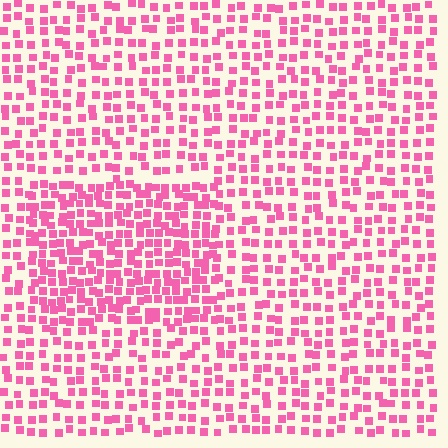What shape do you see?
I see a rectangle.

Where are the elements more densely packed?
The elements are more densely packed inside the rectangle boundary.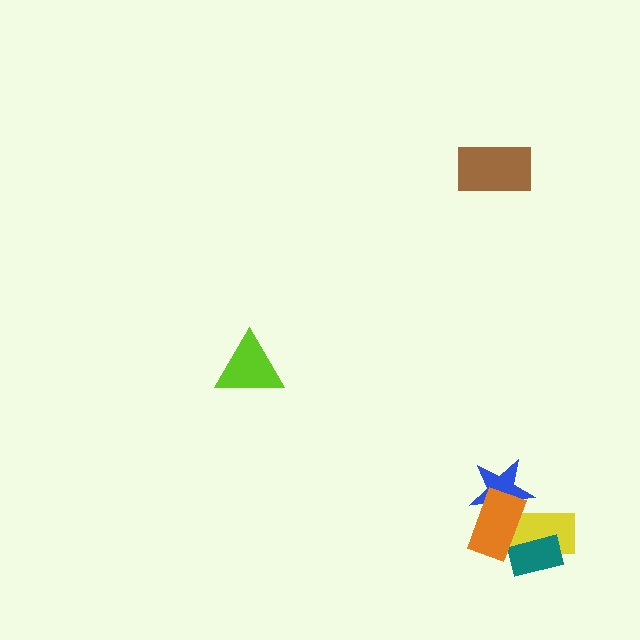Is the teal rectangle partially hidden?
Yes, it is partially covered by another shape.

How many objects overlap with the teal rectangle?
2 objects overlap with the teal rectangle.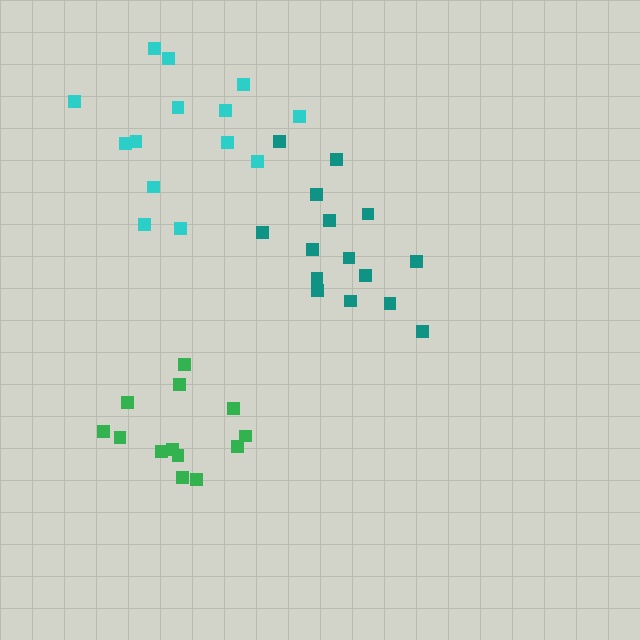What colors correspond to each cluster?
The clusters are colored: cyan, green, teal.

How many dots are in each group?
Group 1: 14 dots, Group 2: 13 dots, Group 3: 15 dots (42 total).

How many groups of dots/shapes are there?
There are 3 groups.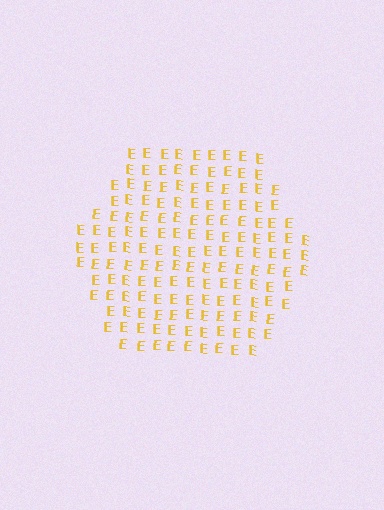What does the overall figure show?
The overall figure shows a hexagon.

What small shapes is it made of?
It is made of small letter E's.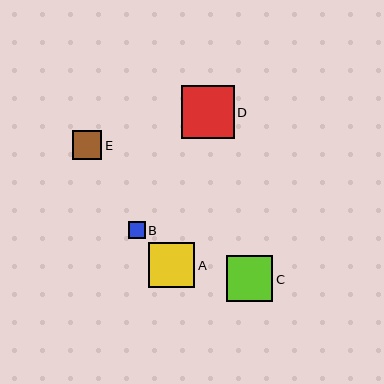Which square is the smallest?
Square B is the smallest with a size of approximately 17 pixels.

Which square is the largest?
Square D is the largest with a size of approximately 52 pixels.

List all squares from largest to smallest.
From largest to smallest: D, C, A, E, B.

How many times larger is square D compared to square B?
Square D is approximately 3.1 times the size of square B.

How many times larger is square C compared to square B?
Square C is approximately 2.7 times the size of square B.